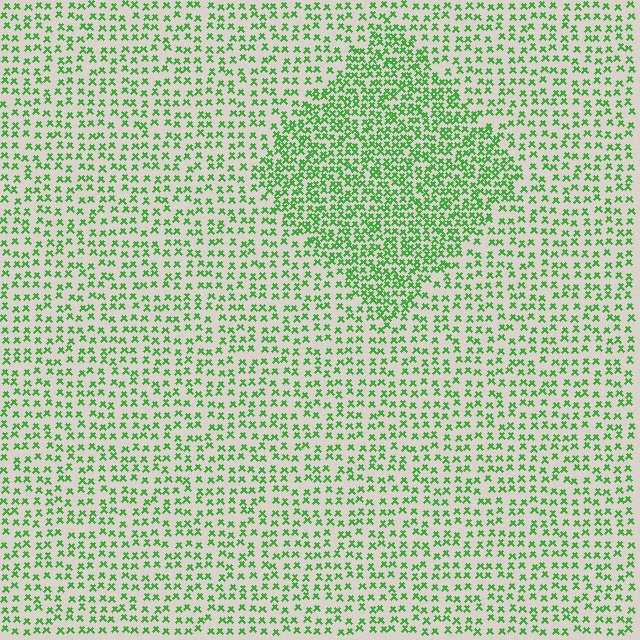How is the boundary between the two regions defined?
The boundary is defined by a change in element density (approximately 1.9x ratio). All elements are the same color, size, and shape.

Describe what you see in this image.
The image contains small green elements arranged at two different densities. A diamond-shaped region is visible where the elements are more densely packed than the surrounding area.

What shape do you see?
I see a diamond.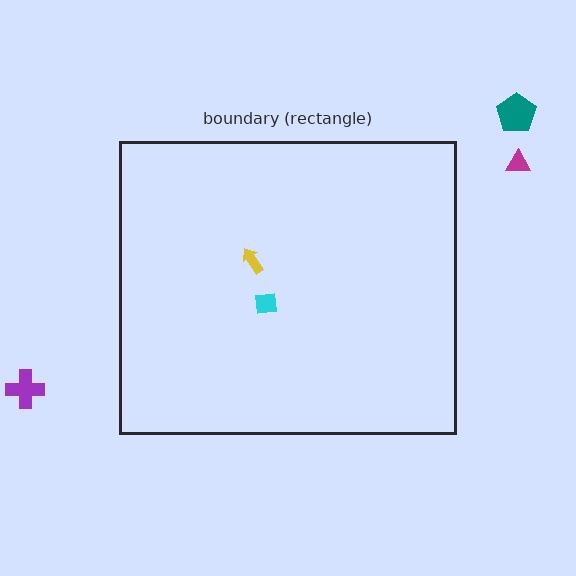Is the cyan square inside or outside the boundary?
Inside.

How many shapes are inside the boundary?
2 inside, 3 outside.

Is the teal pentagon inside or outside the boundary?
Outside.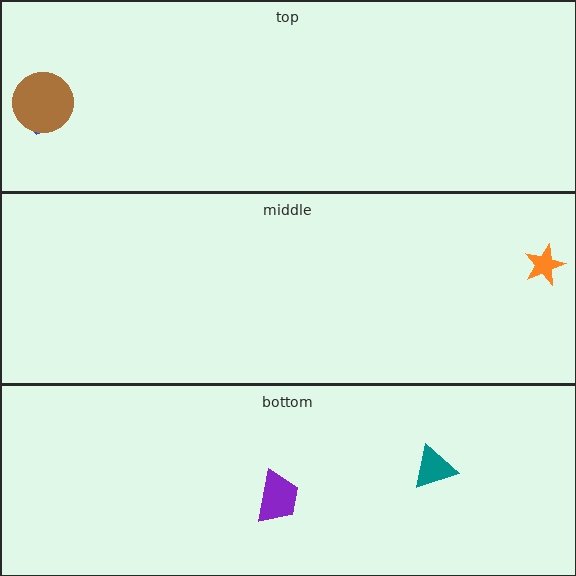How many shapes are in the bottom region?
2.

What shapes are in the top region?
The blue pentagon, the brown circle.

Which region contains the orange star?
The middle region.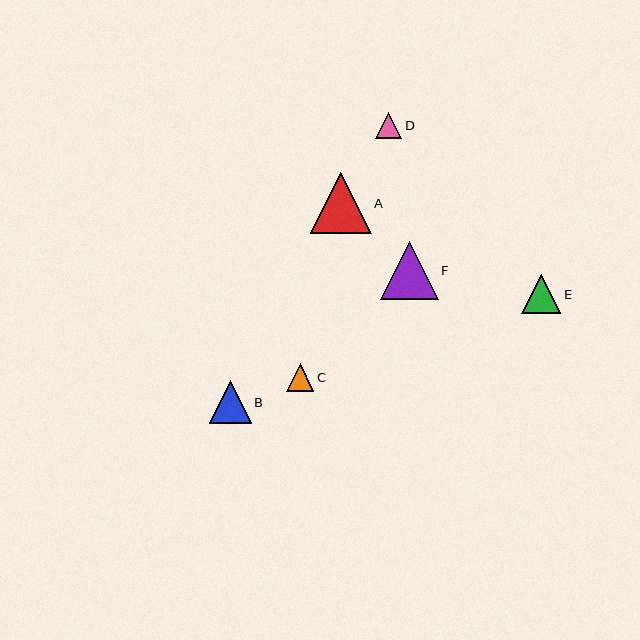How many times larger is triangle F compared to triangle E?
Triangle F is approximately 1.5 times the size of triangle E.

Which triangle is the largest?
Triangle A is the largest with a size of approximately 61 pixels.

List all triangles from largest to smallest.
From largest to smallest: A, F, B, E, C, D.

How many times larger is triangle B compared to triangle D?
Triangle B is approximately 1.6 times the size of triangle D.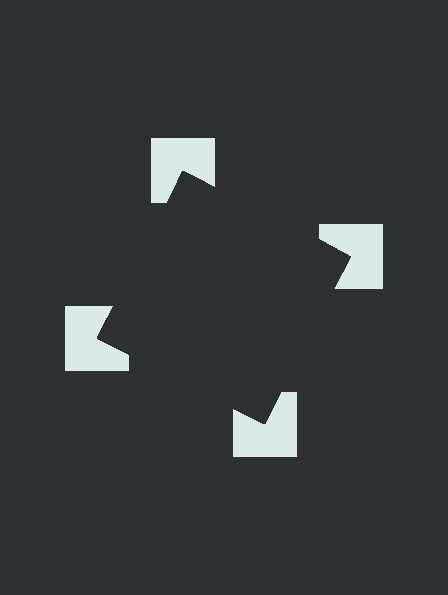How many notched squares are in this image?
There are 4 — one at each vertex of the illusory square.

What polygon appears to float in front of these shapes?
An illusory square — its edges are inferred from the aligned wedge cuts in the notched squares, not physically drawn.